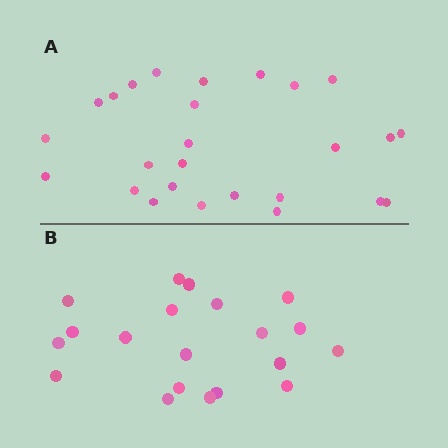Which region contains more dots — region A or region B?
Region A (the top region) has more dots.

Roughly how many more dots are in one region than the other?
Region A has about 6 more dots than region B.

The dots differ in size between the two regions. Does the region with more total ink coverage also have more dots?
No. Region B has more total ink coverage because its dots are larger, but region A actually contains more individual dots. Total area can be misleading — the number of items is what matters here.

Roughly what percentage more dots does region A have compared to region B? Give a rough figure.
About 30% more.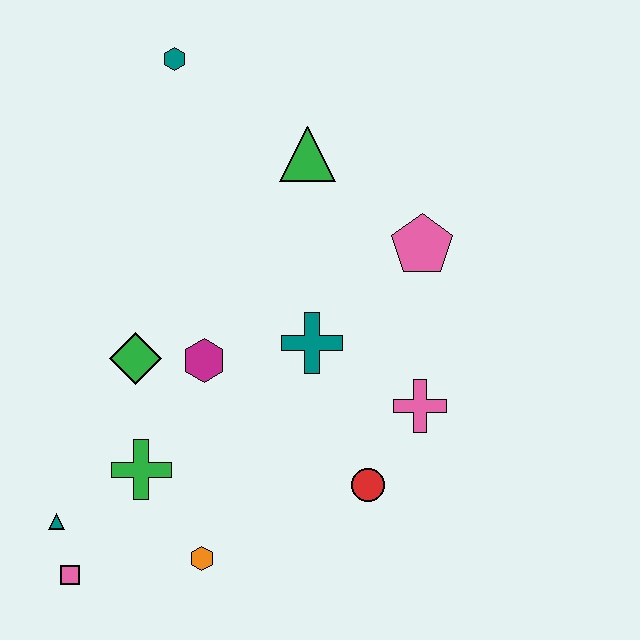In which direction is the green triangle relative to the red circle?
The green triangle is above the red circle.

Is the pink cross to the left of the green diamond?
No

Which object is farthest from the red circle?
The teal hexagon is farthest from the red circle.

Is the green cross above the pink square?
Yes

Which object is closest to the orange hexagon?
The green cross is closest to the orange hexagon.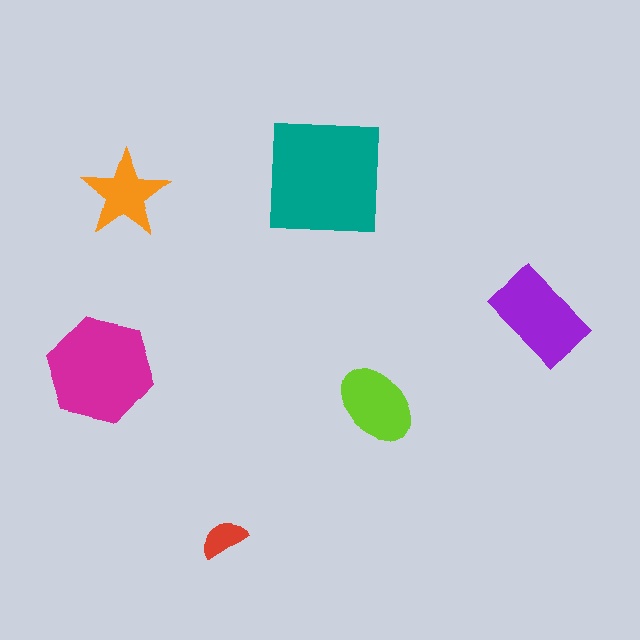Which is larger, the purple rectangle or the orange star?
The purple rectangle.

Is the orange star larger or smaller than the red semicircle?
Larger.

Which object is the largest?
The teal square.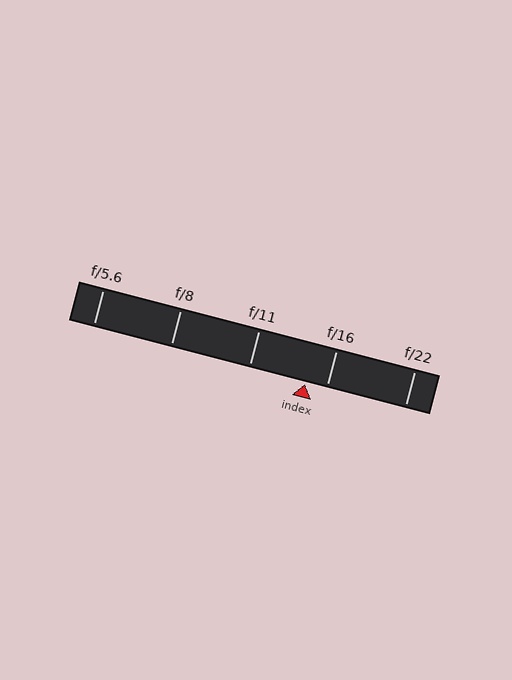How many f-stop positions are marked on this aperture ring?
There are 5 f-stop positions marked.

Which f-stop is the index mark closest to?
The index mark is closest to f/16.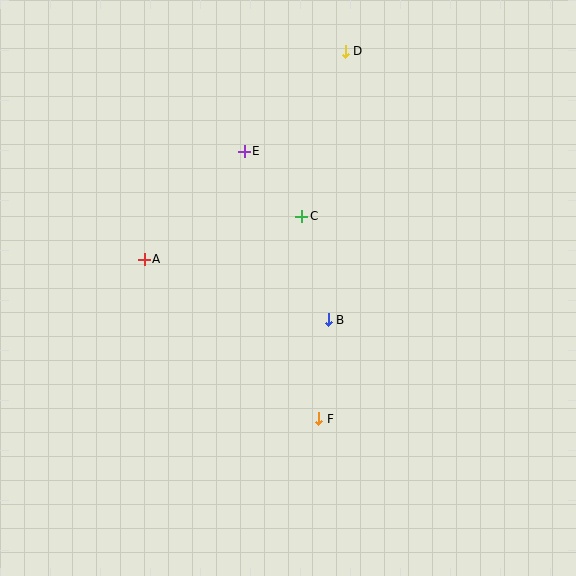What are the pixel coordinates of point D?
Point D is at (345, 51).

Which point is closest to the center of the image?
Point B at (328, 320) is closest to the center.